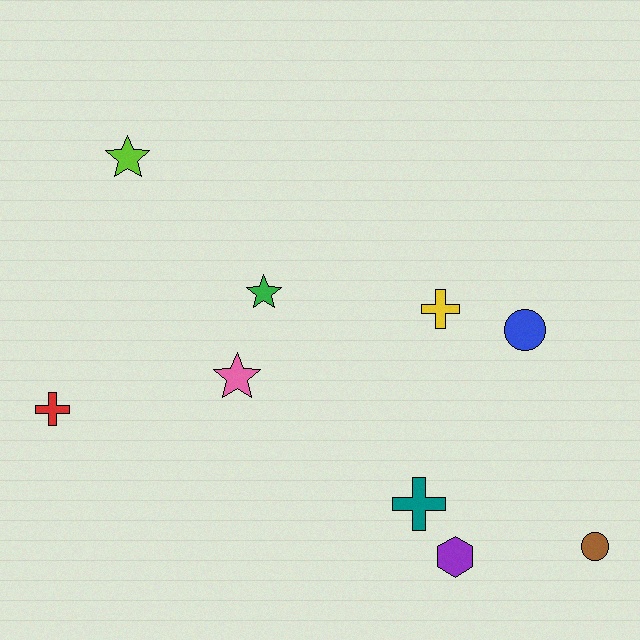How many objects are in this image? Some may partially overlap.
There are 9 objects.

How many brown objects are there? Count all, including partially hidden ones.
There is 1 brown object.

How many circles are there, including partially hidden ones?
There are 2 circles.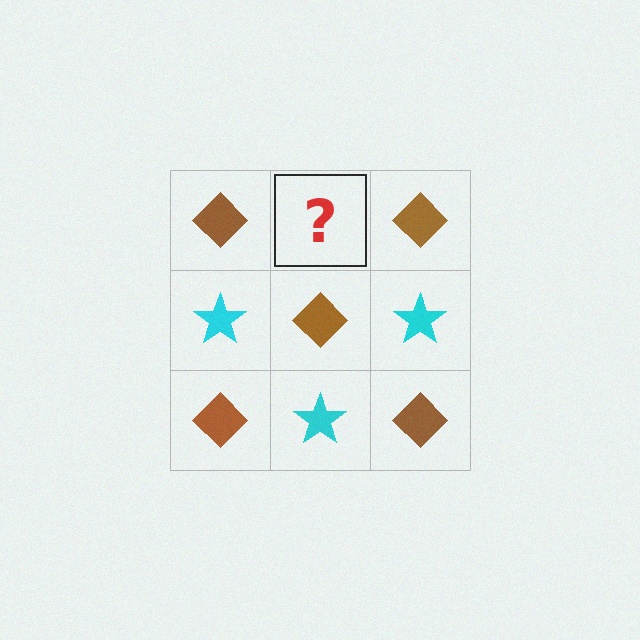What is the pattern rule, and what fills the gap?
The rule is that it alternates brown diamond and cyan star in a checkerboard pattern. The gap should be filled with a cyan star.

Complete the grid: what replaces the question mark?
The question mark should be replaced with a cyan star.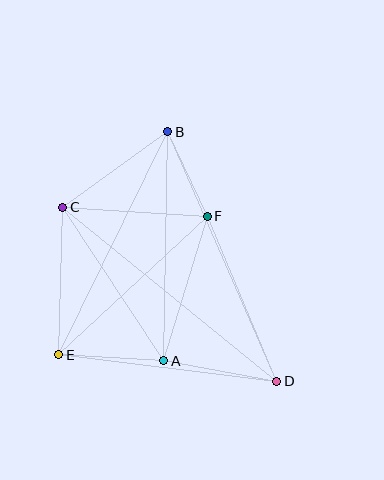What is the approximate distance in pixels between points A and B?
The distance between A and B is approximately 229 pixels.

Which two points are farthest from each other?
Points C and D are farthest from each other.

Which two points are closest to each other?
Points B and F are closest to each other.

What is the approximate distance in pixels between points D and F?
The distance between D and F is approximately 179 pixels.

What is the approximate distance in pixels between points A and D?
The distance between A and D is approximately 115 pixels.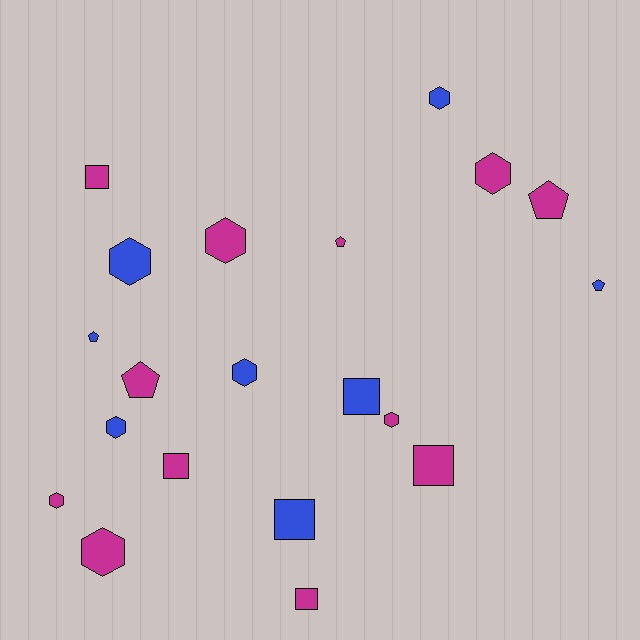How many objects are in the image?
There are 20 objects.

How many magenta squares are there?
There are 4 magenta squares.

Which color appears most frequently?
Magenta, with 12 objects.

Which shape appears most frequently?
Hexagon, with 9 objects.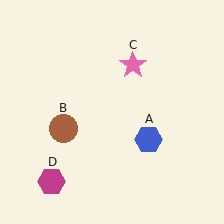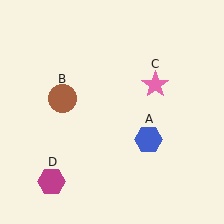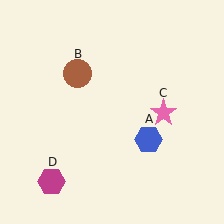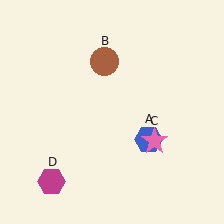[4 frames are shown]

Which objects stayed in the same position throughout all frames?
Blue hexagon (object A) and magenta hexagon (object D) remained stationary.